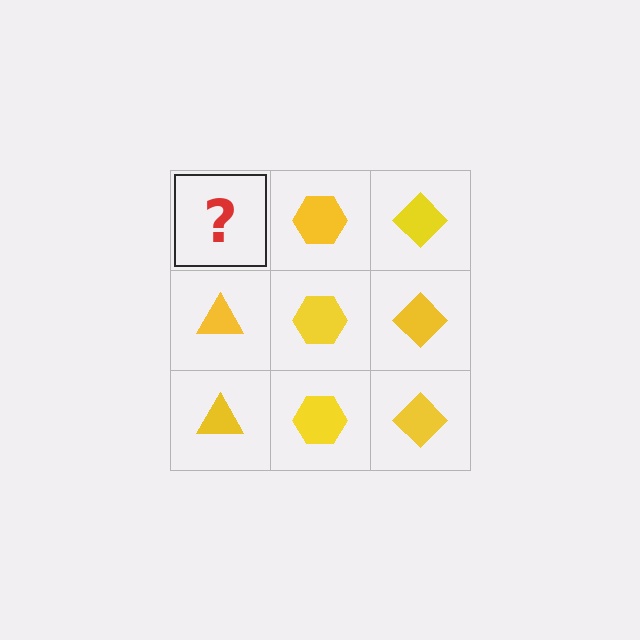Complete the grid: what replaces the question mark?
The question mark should be replaced with a yellow triangle.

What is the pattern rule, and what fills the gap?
The rule is that each column has a consistent shape. The gap should be filled with a yellow triangle.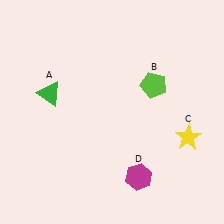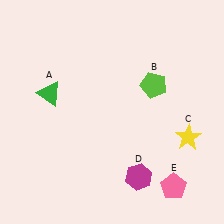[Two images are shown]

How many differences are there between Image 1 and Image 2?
There is 1 difference between the two images.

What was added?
A pink pentagon (E) was added in Image 2.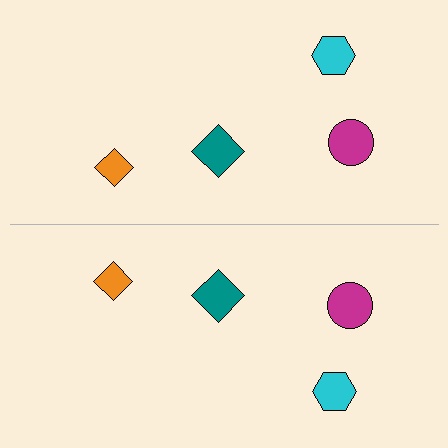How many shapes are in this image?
There are 8 shapes in this image.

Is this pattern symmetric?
Yes, this pattern has bilateral (reflection) symmetry.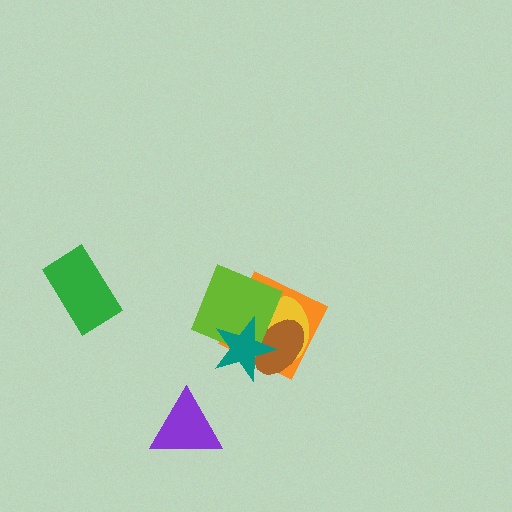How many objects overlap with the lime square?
4 objects overlap with the lime square.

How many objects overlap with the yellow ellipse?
4 objects overlap with the yellow ellipse.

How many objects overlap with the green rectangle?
0 objects overlap with the green rectangle.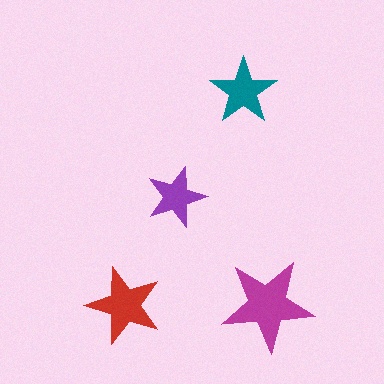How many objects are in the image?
There are 4 objects in the image.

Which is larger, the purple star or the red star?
The red one.